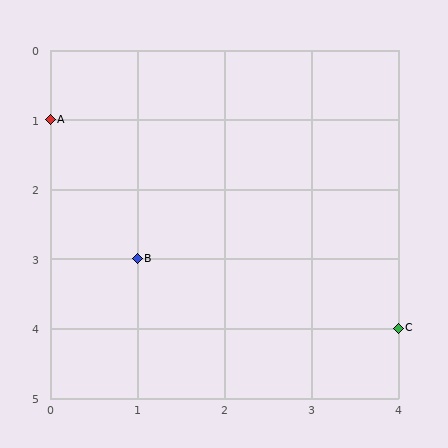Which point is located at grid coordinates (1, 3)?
Point B is at (1, 3).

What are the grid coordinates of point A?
Point A is at grid coordinates (0, 1).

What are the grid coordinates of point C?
Point C is at grid coordinates (4, 4).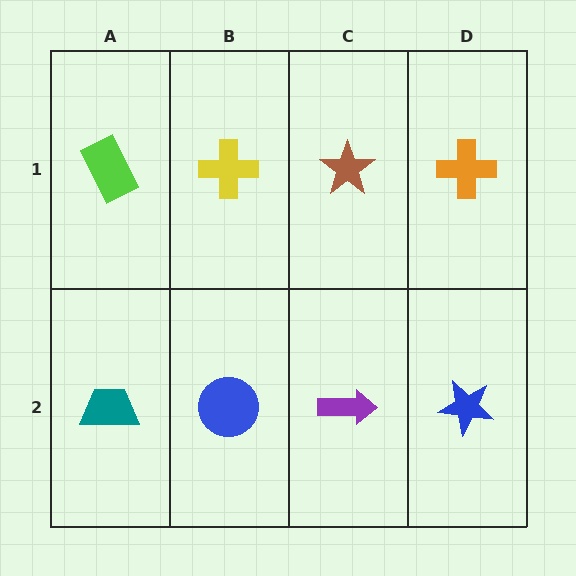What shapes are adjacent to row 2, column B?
A yellow cross (row 1, column B), a teal trapezoid (row 2, column A), a purple arrow (row 2, column C).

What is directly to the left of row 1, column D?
A brown star.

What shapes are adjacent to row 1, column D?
A blue star (row 2, column D), a brown star (row 1, column C).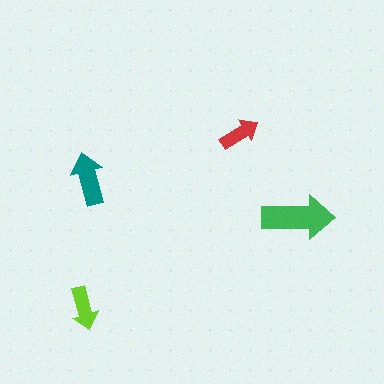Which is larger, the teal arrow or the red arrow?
The teal one.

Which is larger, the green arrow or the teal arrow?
The green one.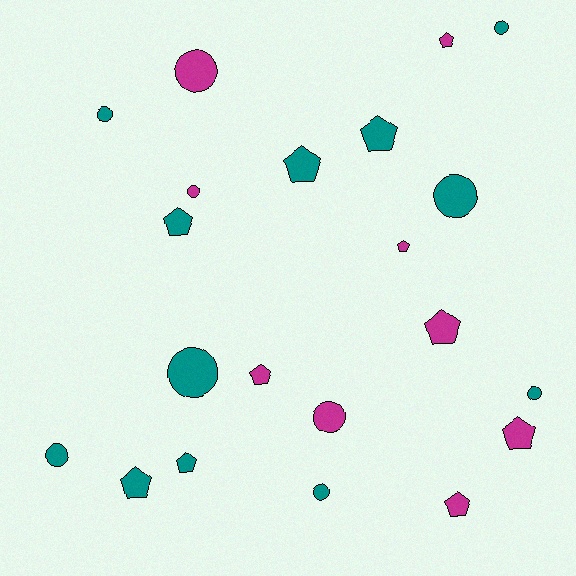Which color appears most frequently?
Teal, with 12 objects.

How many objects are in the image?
There are 21 objects.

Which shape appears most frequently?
Pentagon, with 11 objects.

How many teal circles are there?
There are 7 teal circles.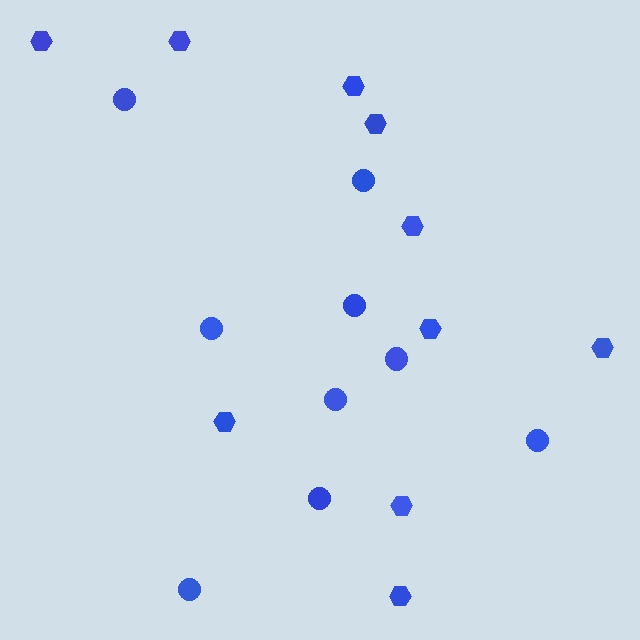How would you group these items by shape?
There are 2 groups: one group of circles (9) and one group of hexagons (10).